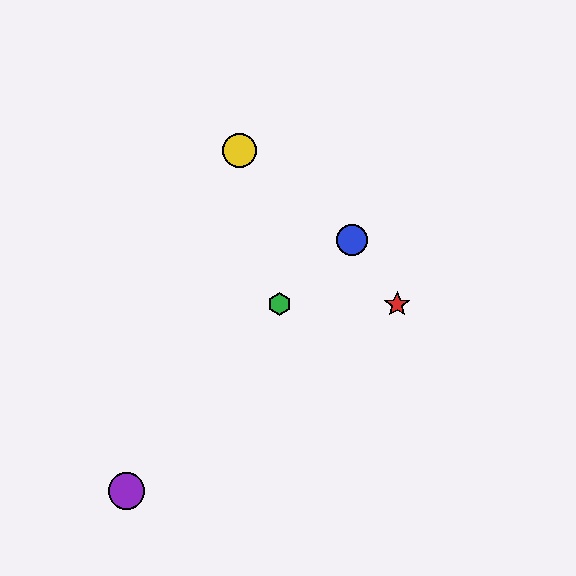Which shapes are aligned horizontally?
The red star, the green hexagon are aligned horizontally.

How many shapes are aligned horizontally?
2 shapes (the red star, the green hexagon) are aligned horizontally.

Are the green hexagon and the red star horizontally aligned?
Yes, both are at y≈304.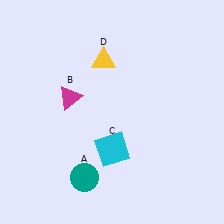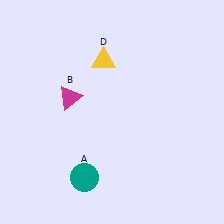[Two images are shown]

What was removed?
The cyan square (C) was removed in Image 2.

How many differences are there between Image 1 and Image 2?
There is 1 difference between the two images.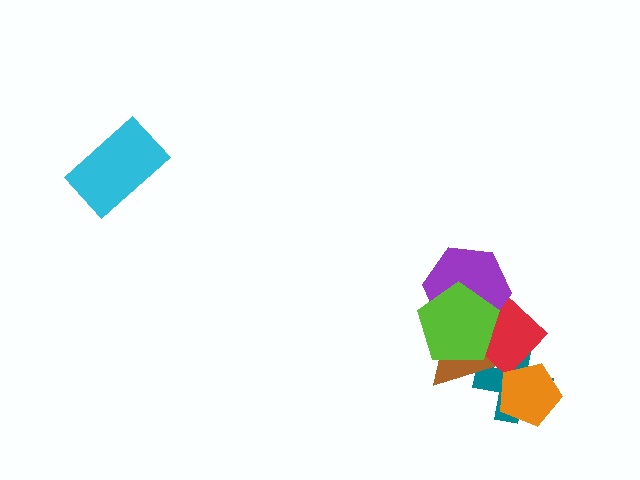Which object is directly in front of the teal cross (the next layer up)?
The brown triangle is directly in front of the teal cross.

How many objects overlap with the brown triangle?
4 objects overlap with the brown triangle.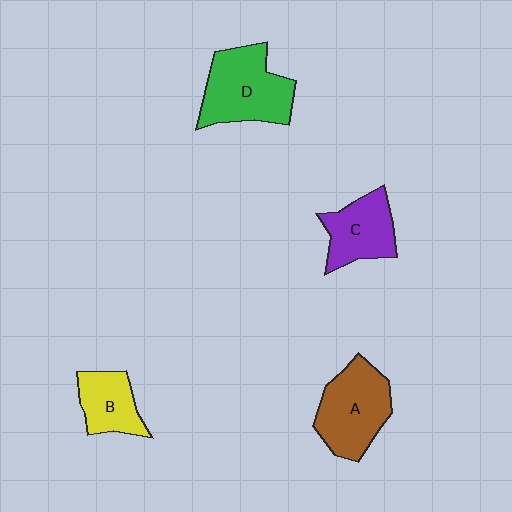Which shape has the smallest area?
Shape B (yellow).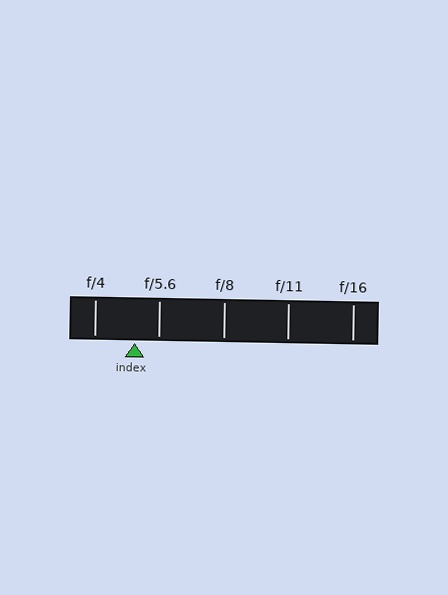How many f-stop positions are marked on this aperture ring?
There are 5 f-stop positions marked.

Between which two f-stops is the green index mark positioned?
The index mark is between f/4 and f/5.6.